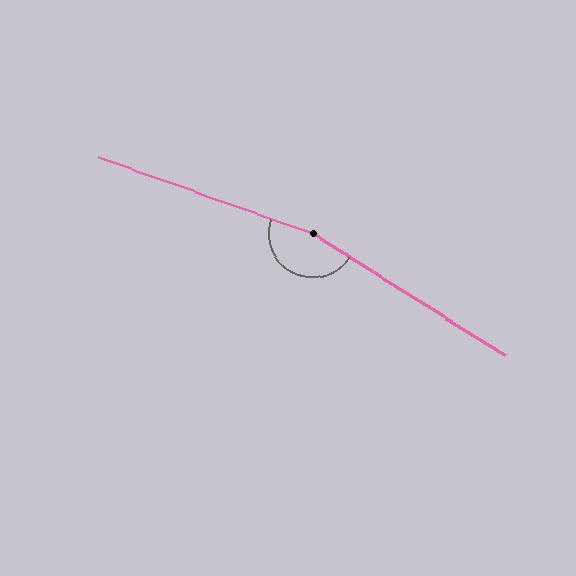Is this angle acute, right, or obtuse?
It is obtuse.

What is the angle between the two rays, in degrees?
Approximately 167 degrees.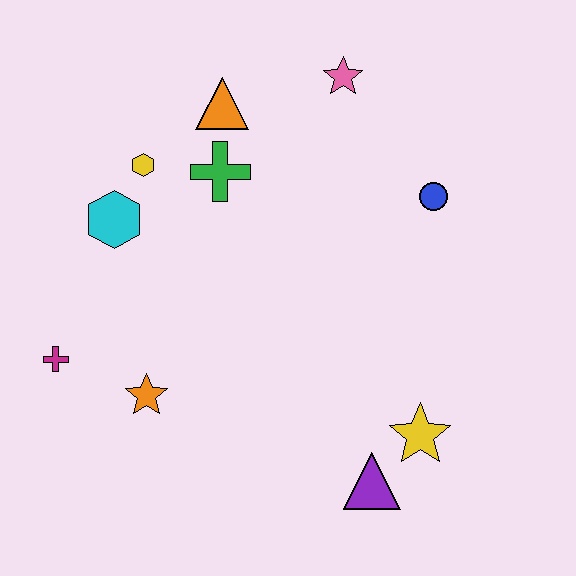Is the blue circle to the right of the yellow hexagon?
Yes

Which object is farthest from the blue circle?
The magenta cross is farthest from the blue circle.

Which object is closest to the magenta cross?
The orange star is closest to the magenta cross.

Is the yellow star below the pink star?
Yes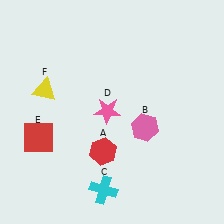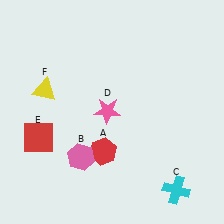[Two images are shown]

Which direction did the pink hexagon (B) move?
The pink hexagon (B) moved left.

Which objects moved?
The objects that moved are: the pink hexagon (B), the cyan cross (C).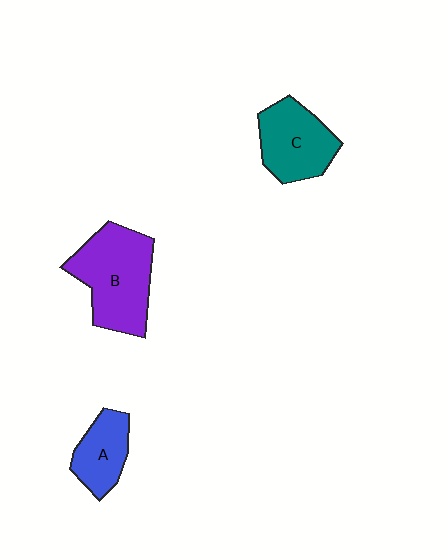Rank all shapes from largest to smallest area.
From largest to smallest: B (purple), C (teal), A (blue).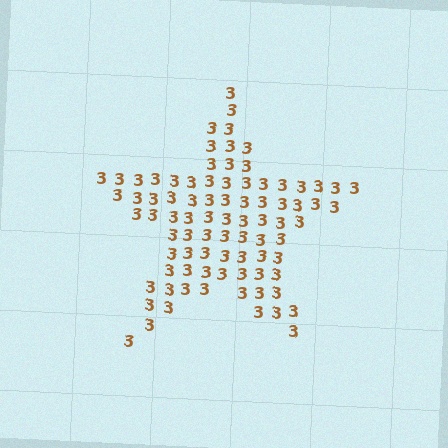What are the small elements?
The small elements are digit 3's.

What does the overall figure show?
The overall figure shows a star.